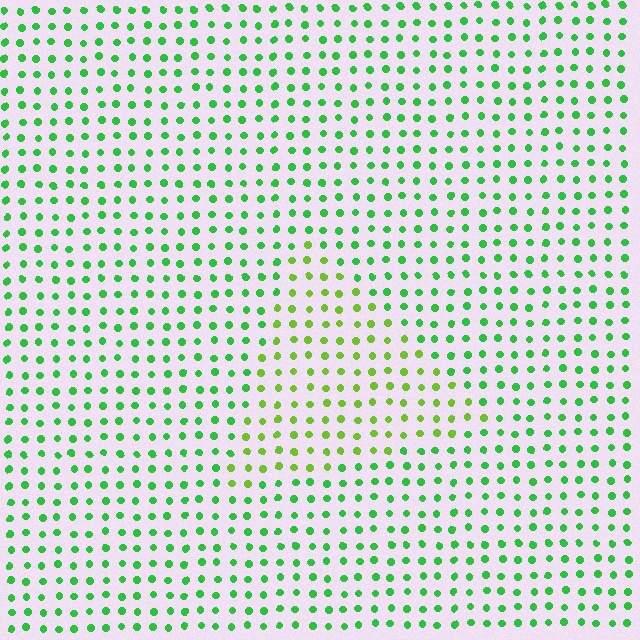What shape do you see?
I see a triangle.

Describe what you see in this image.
The image is filled with small green elements in a uniform arrangement. A triangle-shaped region is visible where the elements are tinted to a slightly different hue, forming a subtle color boundary.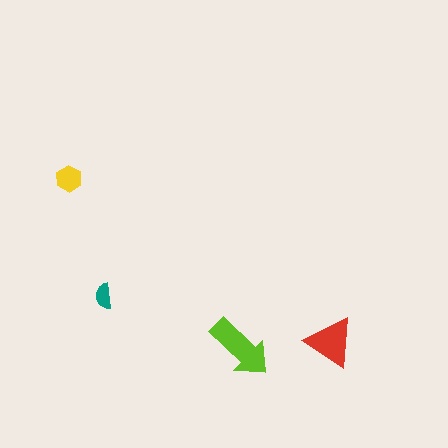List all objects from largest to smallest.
The lime arrow, the red triangle, the yellow hexagon, the teal semicircle.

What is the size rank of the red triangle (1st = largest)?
2nd.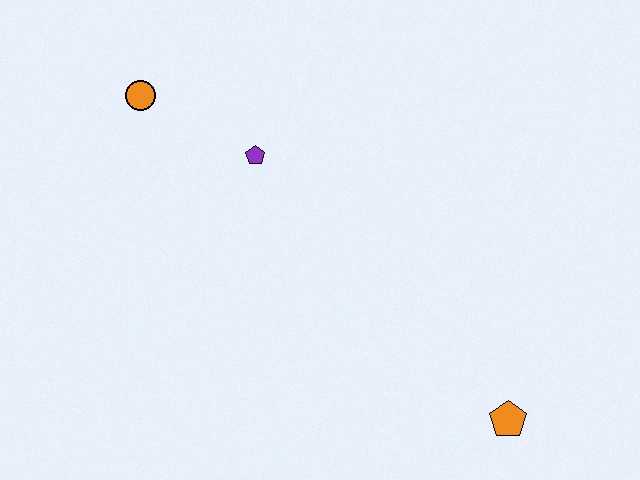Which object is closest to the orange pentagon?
The purple pentagon is closest to the orange pentagon.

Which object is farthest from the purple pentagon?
The orange pentagon is farthest from the purple pentagon.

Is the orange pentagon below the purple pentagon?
Yes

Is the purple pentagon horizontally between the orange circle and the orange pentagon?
Yes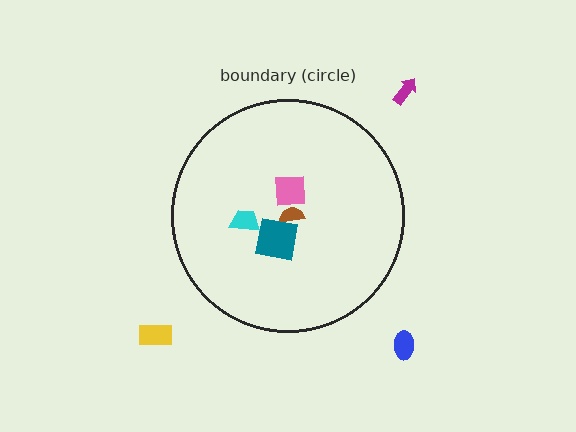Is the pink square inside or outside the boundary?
Inside.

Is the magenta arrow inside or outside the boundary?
Outside.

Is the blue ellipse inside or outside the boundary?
Outside.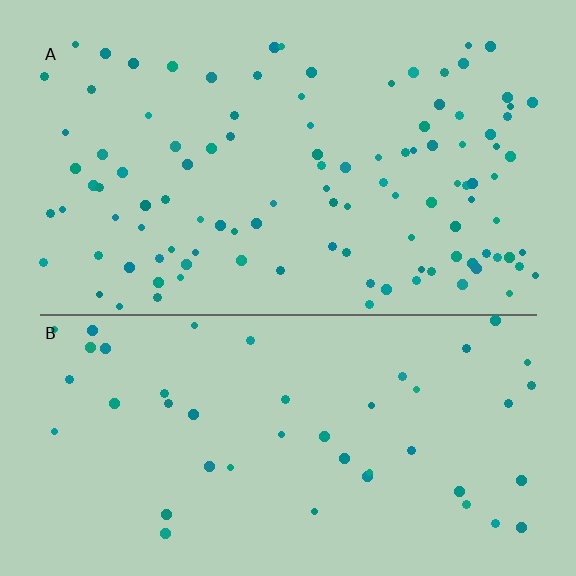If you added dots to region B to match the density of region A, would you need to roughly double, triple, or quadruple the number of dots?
Approximately double.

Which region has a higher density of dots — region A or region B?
A (the top).